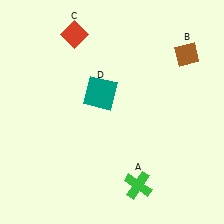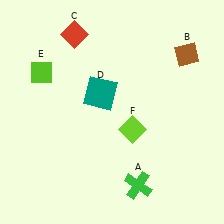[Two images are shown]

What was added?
A lime diamond (E), a lime diamond (F) were added in Image 2.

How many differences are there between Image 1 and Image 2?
There are 2 differences between the two images.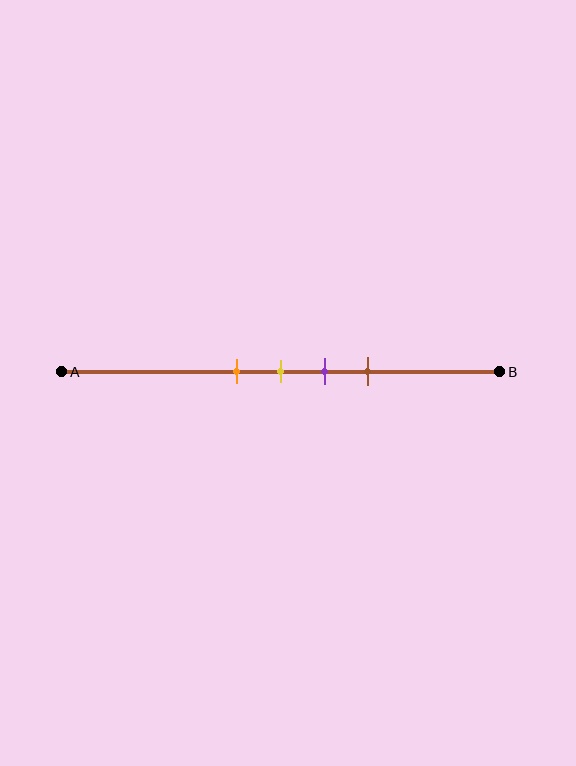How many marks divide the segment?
There are 4 marks dividing the segment.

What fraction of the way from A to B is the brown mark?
The brown mark is approximately 70% (0.7) of the way from A to B.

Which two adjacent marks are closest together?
The orange and yellow marks are the closest adjacent pair.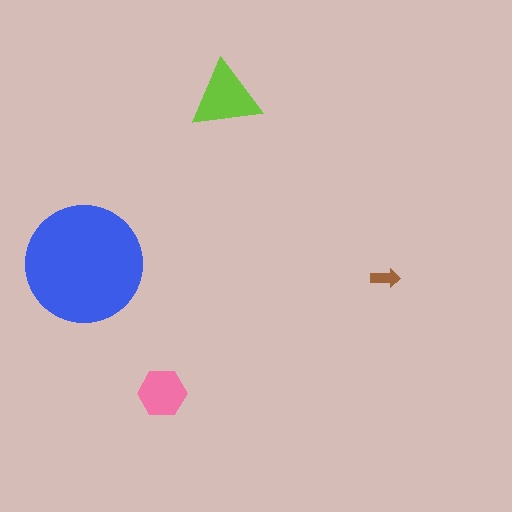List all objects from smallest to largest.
The brown arrow, the pink hexagon, the lime triangle, the blue circle.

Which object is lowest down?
The pink hexagon is bottommost.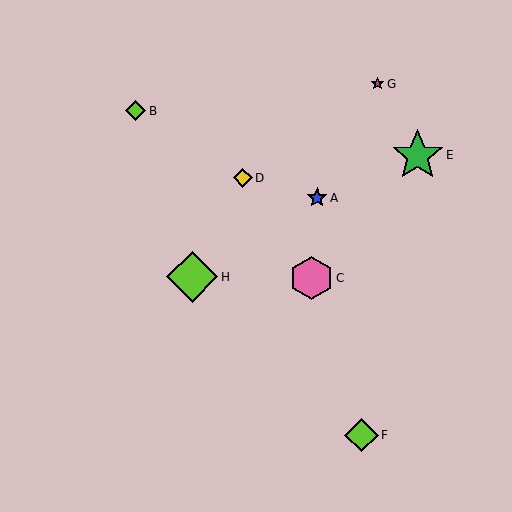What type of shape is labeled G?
Shape G is a magenta star.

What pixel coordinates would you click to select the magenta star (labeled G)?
Click at (378, 84) to select the magenta star G.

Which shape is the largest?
The green star (labeled E) is the largest.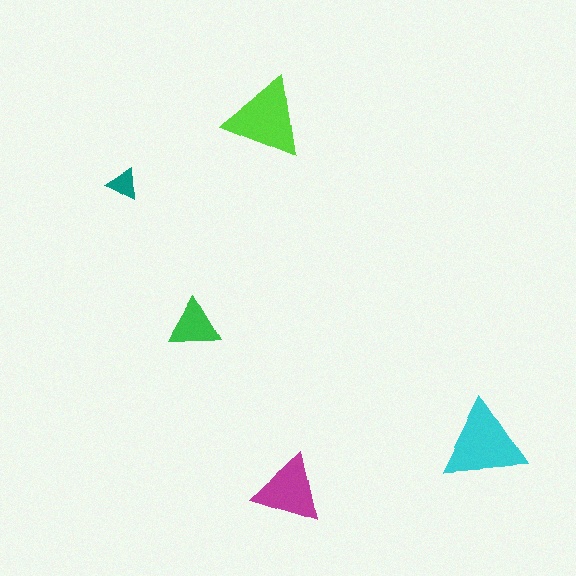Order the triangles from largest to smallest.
the cyan one, the lime one, the magenta one, the green one, the teal one.